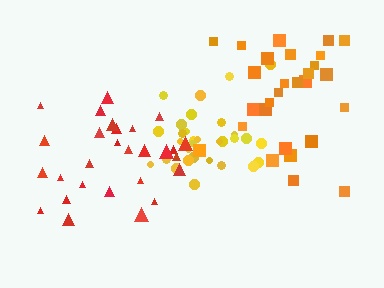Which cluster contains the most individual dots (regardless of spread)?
Yellow (33).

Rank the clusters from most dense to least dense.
yellow, orange, red.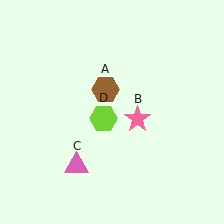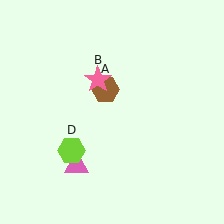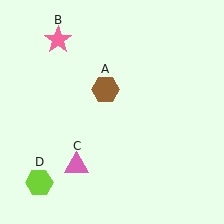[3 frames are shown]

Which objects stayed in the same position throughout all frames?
Brown hexagon (object A) and pink triangle (object C) remained stationary.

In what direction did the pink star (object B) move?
The pink star (object B) moved up and to the left.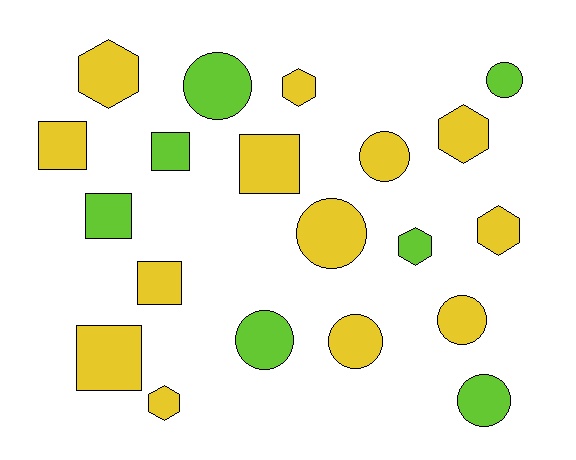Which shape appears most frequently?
Circle, with 8 objects.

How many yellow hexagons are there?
There are 5 yellow hexagons.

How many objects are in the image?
There are 20 objects.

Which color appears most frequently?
Yellow, with 13 objects.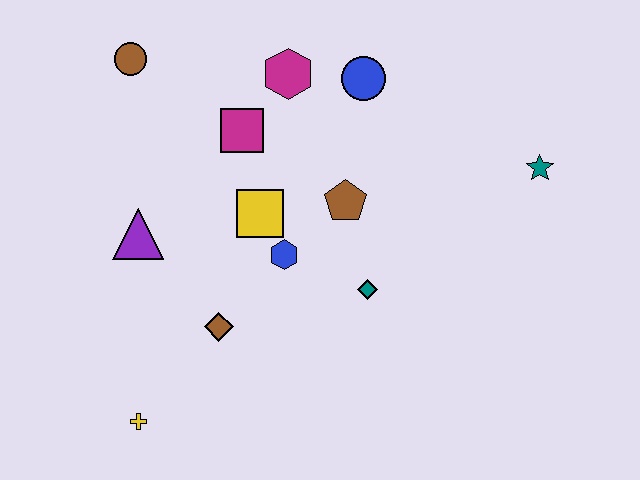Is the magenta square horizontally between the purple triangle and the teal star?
Yes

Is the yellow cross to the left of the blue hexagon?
Yes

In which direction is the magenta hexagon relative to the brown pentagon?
The magenta hexagon is above the brown pentagon.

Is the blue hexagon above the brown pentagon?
No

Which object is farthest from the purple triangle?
The teal star is farthest from the purple triangle.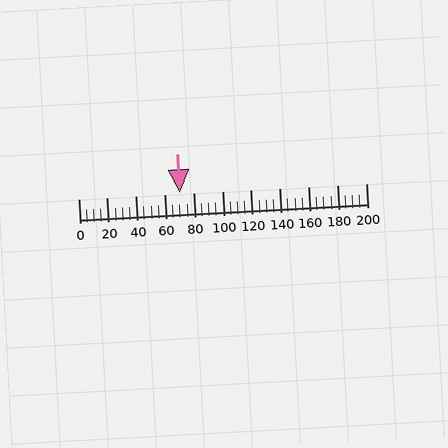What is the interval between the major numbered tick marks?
The major tick marks are spaced 20 units apart.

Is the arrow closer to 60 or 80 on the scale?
The arrow is closer to 80.